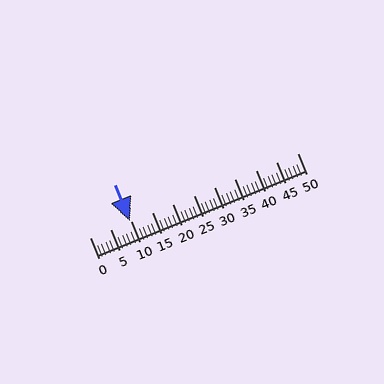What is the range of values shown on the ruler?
The ruler shows values from 0 to 50.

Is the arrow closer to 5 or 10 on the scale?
The arrow is closer to 10.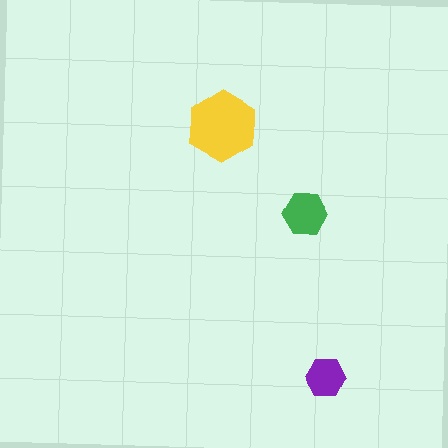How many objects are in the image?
There are 3 objects in the image.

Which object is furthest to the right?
The purple hexagon is rightmost.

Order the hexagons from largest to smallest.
the yellow one, the green one, the purple one.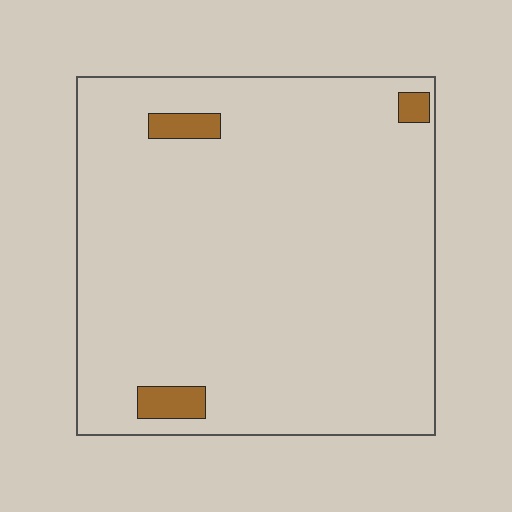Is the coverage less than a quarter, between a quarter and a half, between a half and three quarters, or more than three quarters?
Less than a quarter.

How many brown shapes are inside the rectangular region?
3.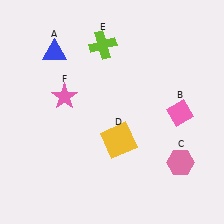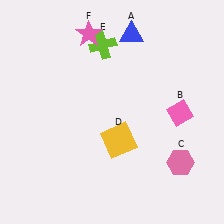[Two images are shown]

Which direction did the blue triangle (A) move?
The blue triangle (A) moved right.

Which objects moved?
The objects that moved are: the blue triangle (A), the pink star (F).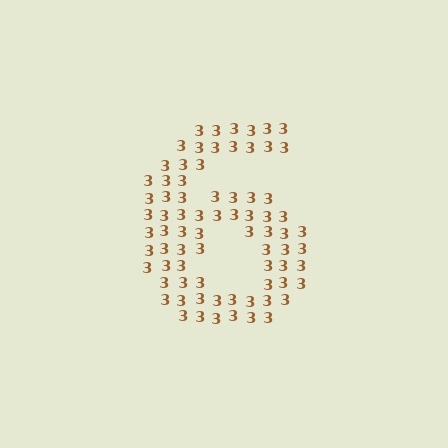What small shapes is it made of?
It is made of small digit 3's.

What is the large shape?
The large shape is the digit 6.